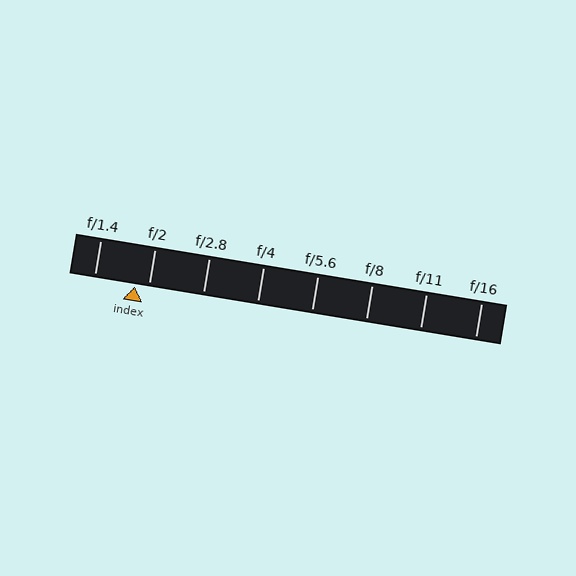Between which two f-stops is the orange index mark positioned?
The index mark is between f/1.4 and f/2.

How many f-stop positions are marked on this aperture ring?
There are 8 f-stop positions marked.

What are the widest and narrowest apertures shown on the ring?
The widest aperture shown is f/1.4 and the narrowest is f/16.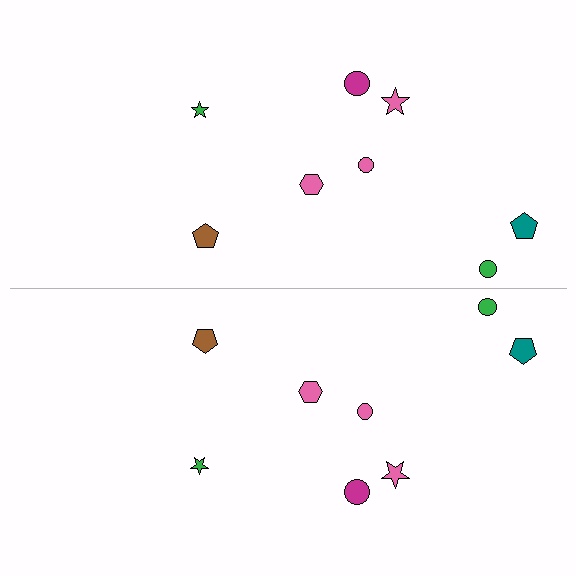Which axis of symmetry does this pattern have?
The pattern has a horizontal axis of symmetry running through the center of the image.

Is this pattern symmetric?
Yes, this pattern has bilateral (reflection) symmetry.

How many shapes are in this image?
There are 16 shapes in this image.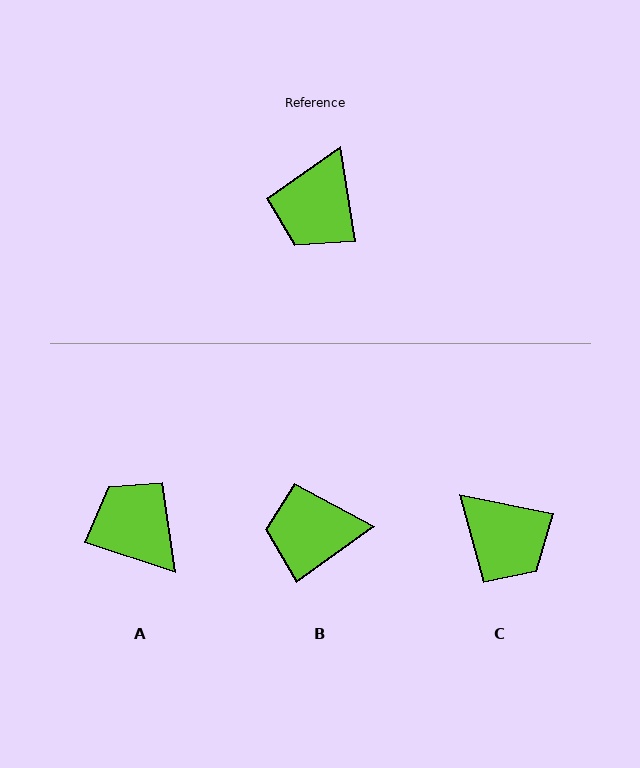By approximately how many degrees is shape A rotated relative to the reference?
Approximately 117 degrees clockwise.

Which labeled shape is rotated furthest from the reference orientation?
A, about 117 degrees away.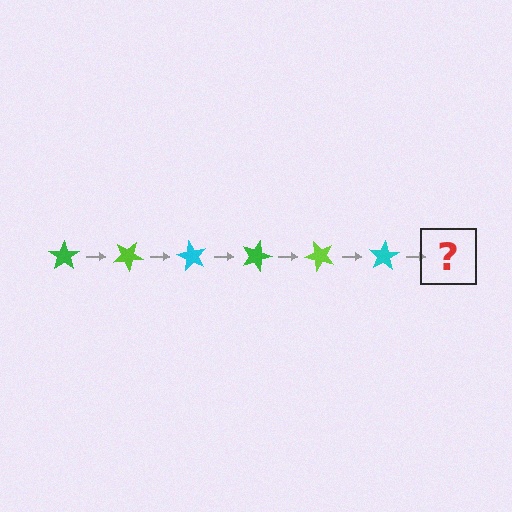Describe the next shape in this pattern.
It should be a green star, rotated 180 degrees from the start.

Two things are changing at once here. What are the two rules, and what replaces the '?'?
The two rules are that it rotates 30 degrees each step and the color cycles through green, lime, and cyan. The '?' should be a green star, rotated 180 degrees from the start.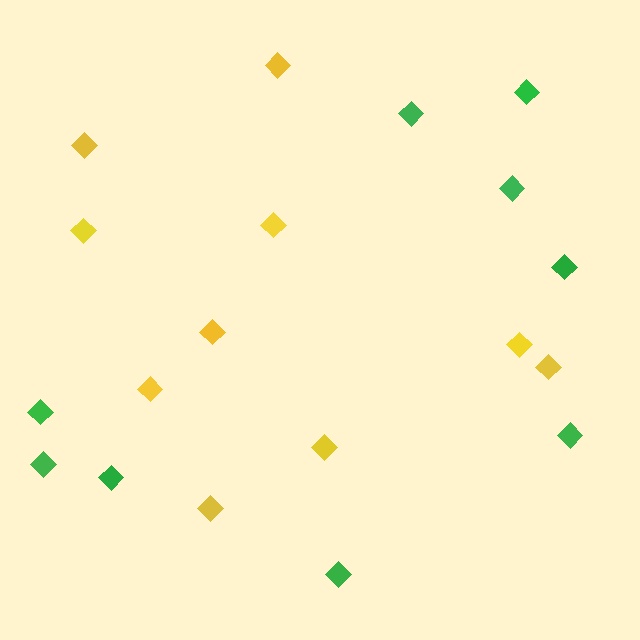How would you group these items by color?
There are 2 groups: one group of yellow diamonds (10) and one group of green diamonds (9).